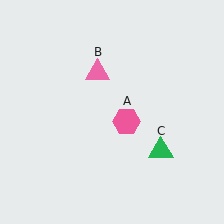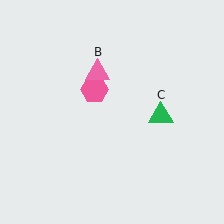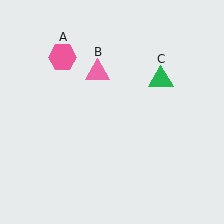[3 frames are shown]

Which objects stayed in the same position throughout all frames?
Pink triangle (object B) remained stationary.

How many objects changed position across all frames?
2 objects changed position: pink hexagon (object A), green triangle (object C).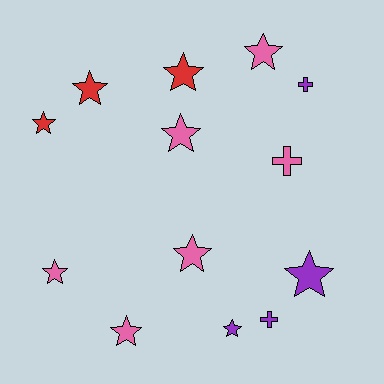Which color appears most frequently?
Pink, with 6 objects.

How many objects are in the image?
There are 13 objects.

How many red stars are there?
There are 3 red stars.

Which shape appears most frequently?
Star, with 10 objects.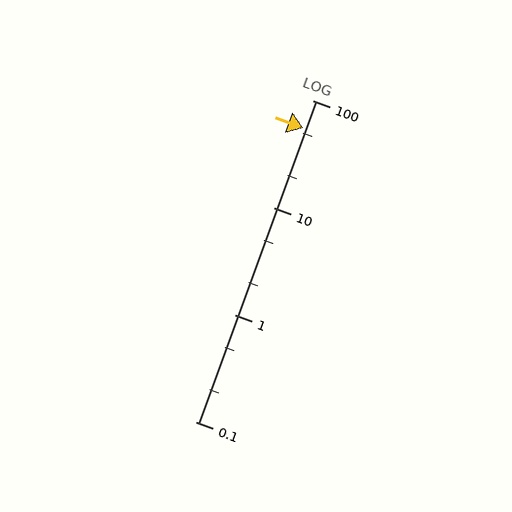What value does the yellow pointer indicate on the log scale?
The pointer indicates approximately 55.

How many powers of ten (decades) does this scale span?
The scale spans 3 decades, from 0.1 to 100.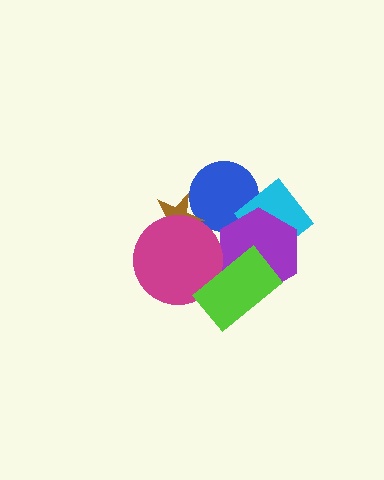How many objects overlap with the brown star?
2 objects overlap with the brown star.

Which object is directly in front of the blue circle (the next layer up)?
The cyan diamond is directly in front of the blue circle.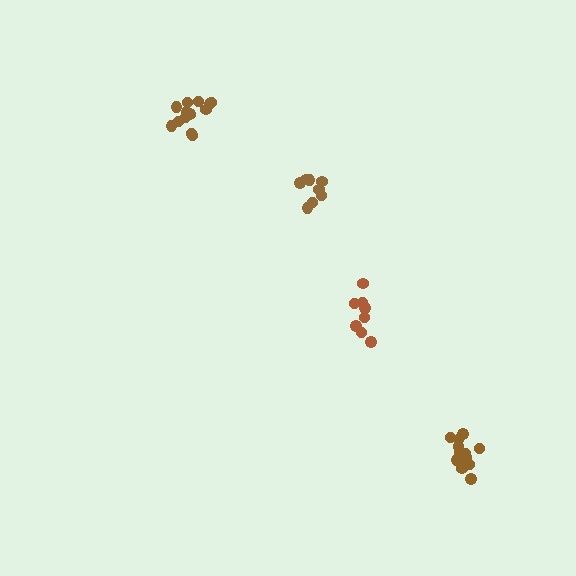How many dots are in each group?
Group 1: 14 dots, Group 2: 13 dots, Group 3: 8 dots, Group 4: 8 dots (43 total).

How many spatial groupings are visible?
There are 4 spatial groupings.